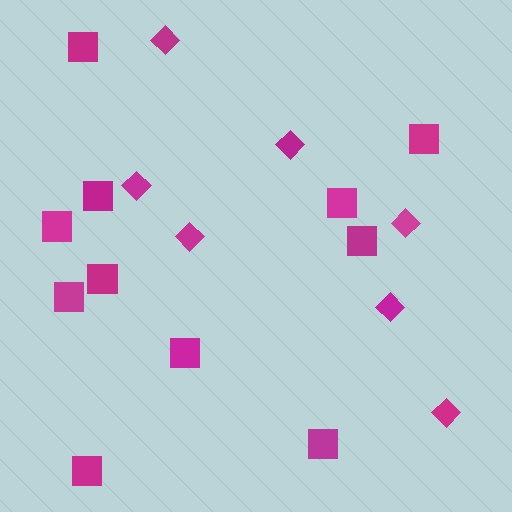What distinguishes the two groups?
There are 2 groups: one group of diamonds (7) and one group of squares (11).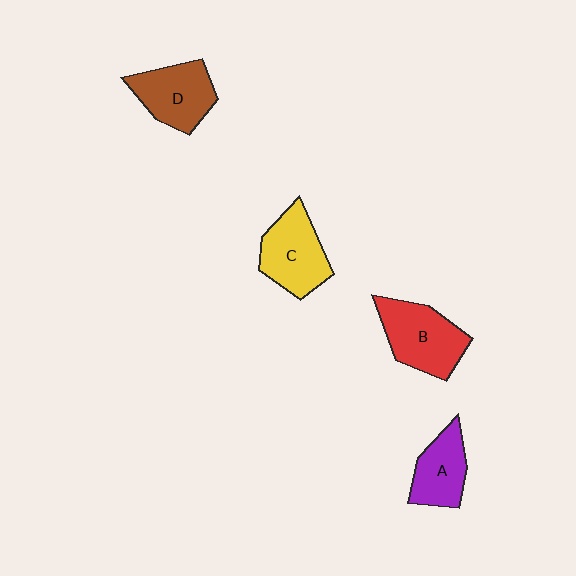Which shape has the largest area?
Shape B (red).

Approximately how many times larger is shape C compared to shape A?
Approximately 1.3 times.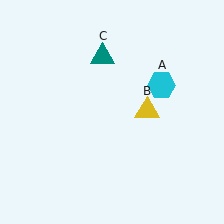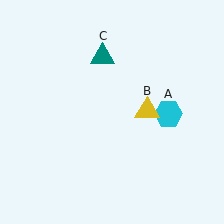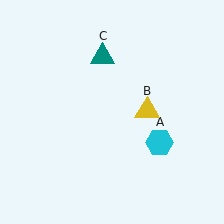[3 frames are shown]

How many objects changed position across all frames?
1 object changed position: cyan hexagon (object A).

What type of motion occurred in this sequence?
The cyan hexagon (object A) rotated clockwise around the center of the scene.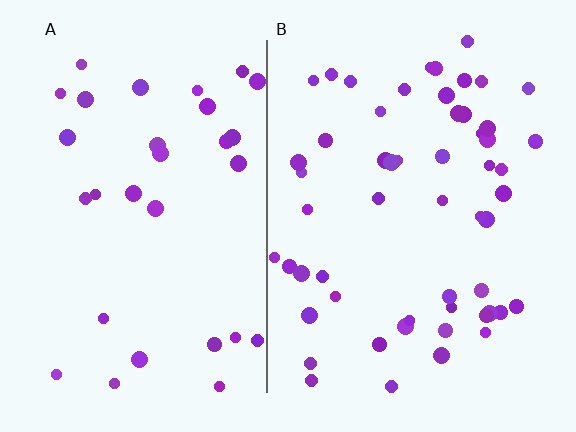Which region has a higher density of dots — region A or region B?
B (the right).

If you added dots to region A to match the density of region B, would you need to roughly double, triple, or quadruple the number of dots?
Approximately double.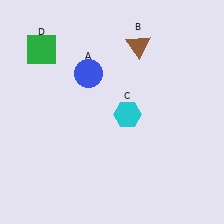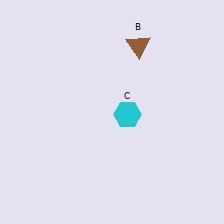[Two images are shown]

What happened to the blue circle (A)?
The blue circle (A) was removed in Image 2. It was in the top-left area of Image 1.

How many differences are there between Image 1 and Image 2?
There are 2 differences between the two images.